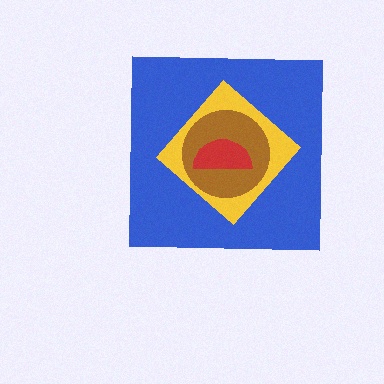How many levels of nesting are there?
4.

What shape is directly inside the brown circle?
The red semicircle.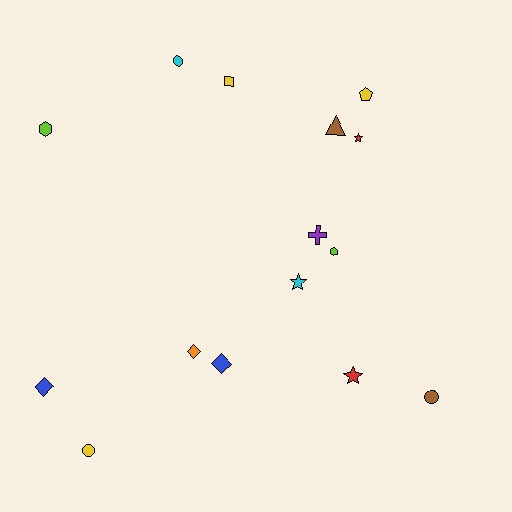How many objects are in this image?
There are 15 objects.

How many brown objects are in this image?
There are 2 brown objects.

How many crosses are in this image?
There is 1 cross.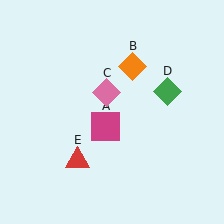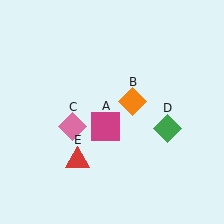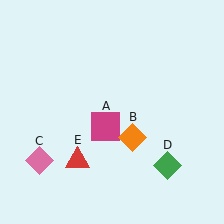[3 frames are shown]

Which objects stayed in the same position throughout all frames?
Magenta square (object A) and red triangle (object E) remained stationary.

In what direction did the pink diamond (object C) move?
The pink diamond (object C) moved down and to the left.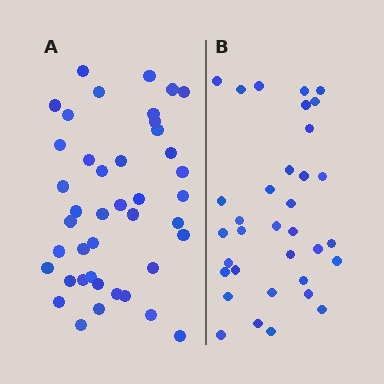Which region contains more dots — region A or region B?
Region A (the left region) has more dots.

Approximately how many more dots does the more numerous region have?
Region A has roughly 8 or so more dots than region B.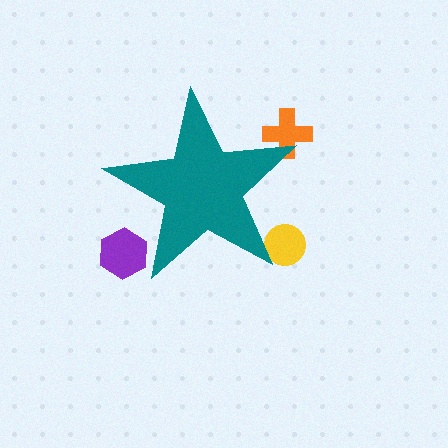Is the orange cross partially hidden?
Yes, the orange cross is partially hidden behind the teal star.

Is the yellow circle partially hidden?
Yes, the yellow circle is partially hidden behind the teal star.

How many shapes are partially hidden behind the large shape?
3 shapes are partially hidden.